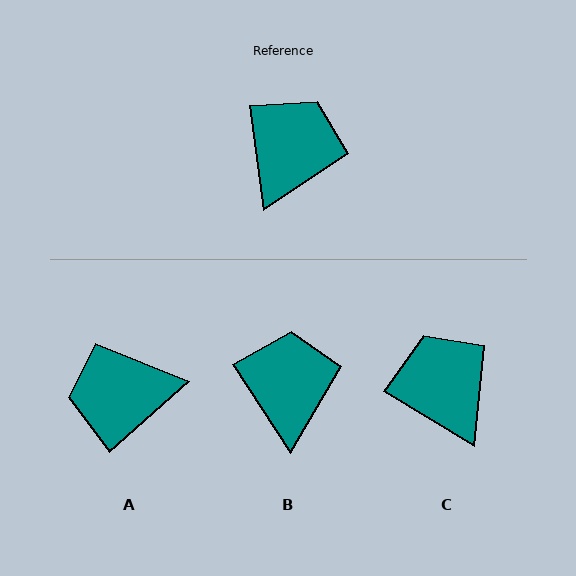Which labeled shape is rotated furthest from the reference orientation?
A, about 123 degrees away.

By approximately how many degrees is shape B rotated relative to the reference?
Approximately 25 degrees counter-clockwise.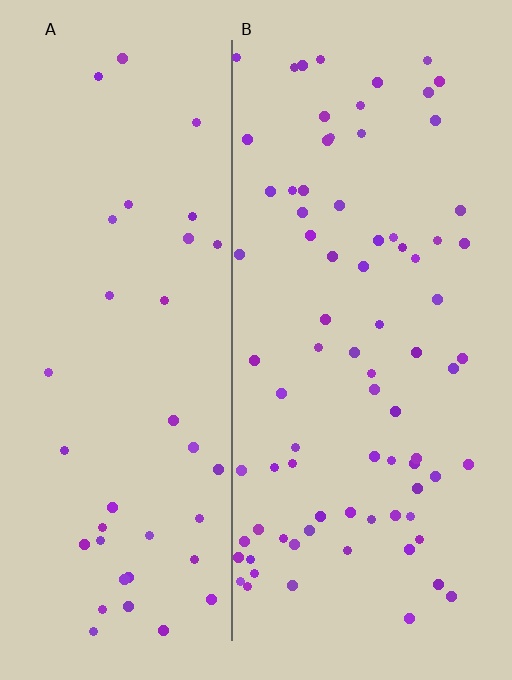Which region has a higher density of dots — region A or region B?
B (the right).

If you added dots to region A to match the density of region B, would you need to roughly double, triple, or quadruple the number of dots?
Approximately double.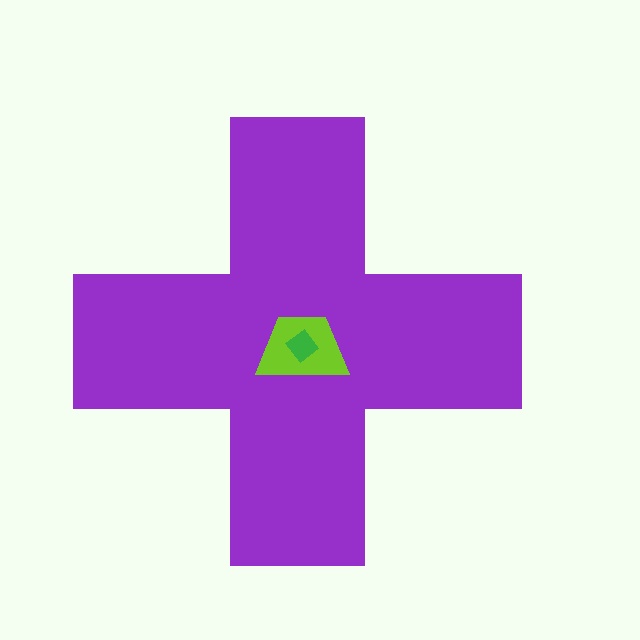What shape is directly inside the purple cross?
The lime trapezoid.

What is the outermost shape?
The purple cross.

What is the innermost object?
The green diamond.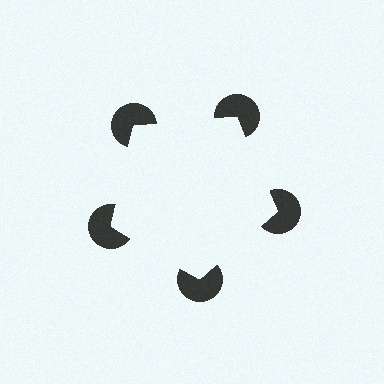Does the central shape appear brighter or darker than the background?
It typically appears slightly brighter than the background, even though no actual brightness change is drawn.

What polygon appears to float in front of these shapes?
An illusory pentagon — its edges are inferred from the aligned wedge cuts in the pac-man discs, not physically drawn.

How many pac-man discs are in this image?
There are 5 — one at each vertex of the illusory pentagon.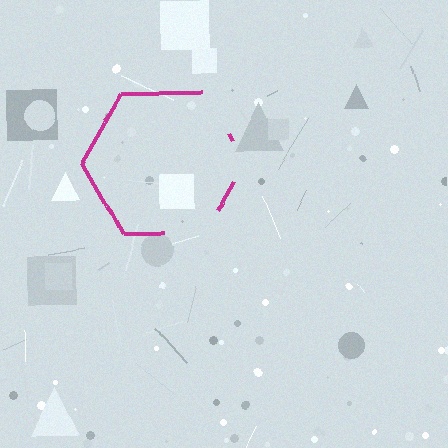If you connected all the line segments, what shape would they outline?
They would outline a hexagon.